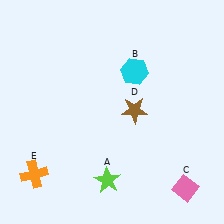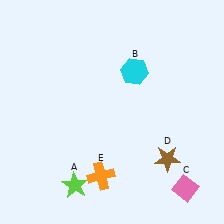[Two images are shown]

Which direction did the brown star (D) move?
The brown star (D) moved down.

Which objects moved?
The objects that moved are: the lime star (A), the brown star (D), the orange cross (E).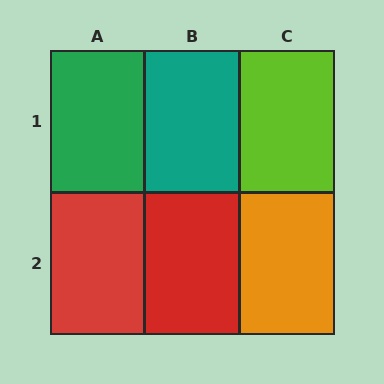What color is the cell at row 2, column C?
Orange.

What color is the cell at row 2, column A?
Red.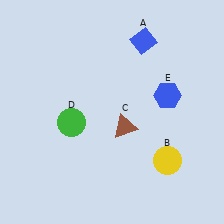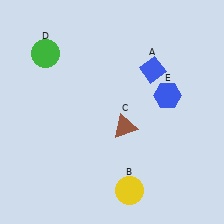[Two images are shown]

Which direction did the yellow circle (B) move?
The yellow circle (B) moved left.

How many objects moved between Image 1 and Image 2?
3 objects moved between the two images.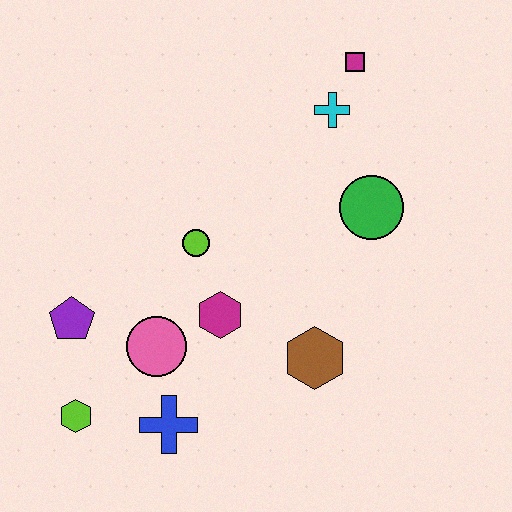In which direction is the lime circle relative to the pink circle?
The lime circle is above the pink circle.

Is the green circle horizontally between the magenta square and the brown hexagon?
No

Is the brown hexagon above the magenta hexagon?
No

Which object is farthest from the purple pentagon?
The magenta square is farthest from the purple pentagon.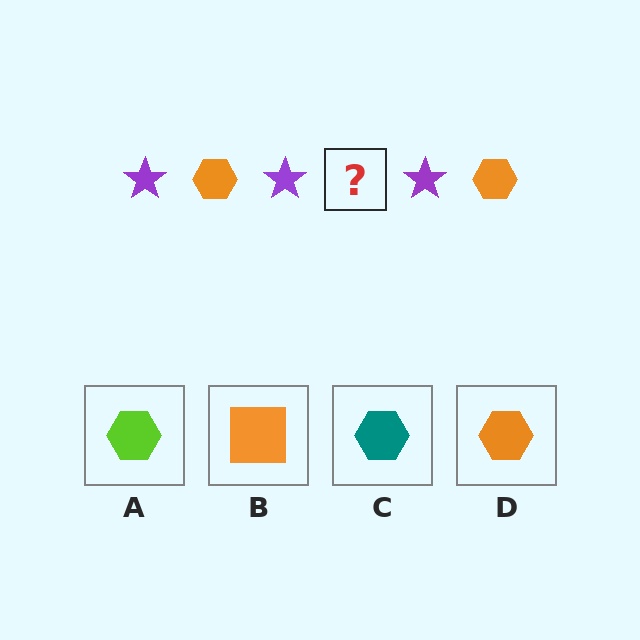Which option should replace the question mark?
Option D.